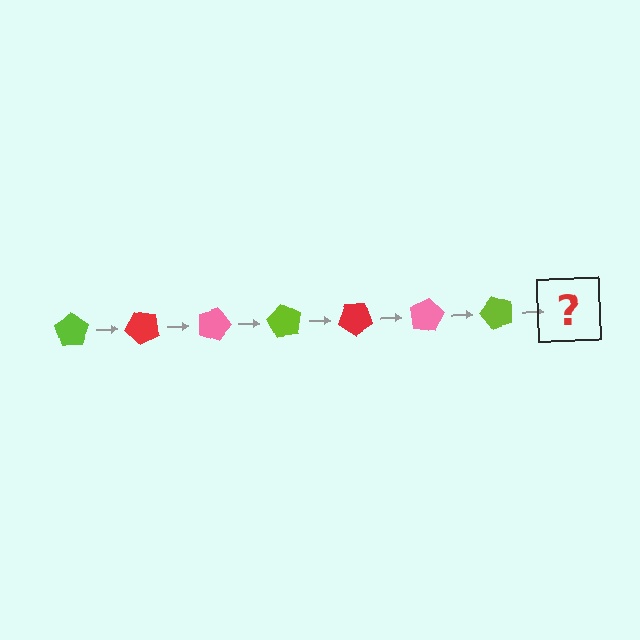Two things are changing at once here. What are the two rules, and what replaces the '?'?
The two rules are that it rotates 45 degrees each step and the color cycles through lime, red, and pink. The '?' should be a red pentagon, rotated 315 degrees from the start.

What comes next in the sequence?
The next element should be a red pentagon, rotated 315 degrees from the start.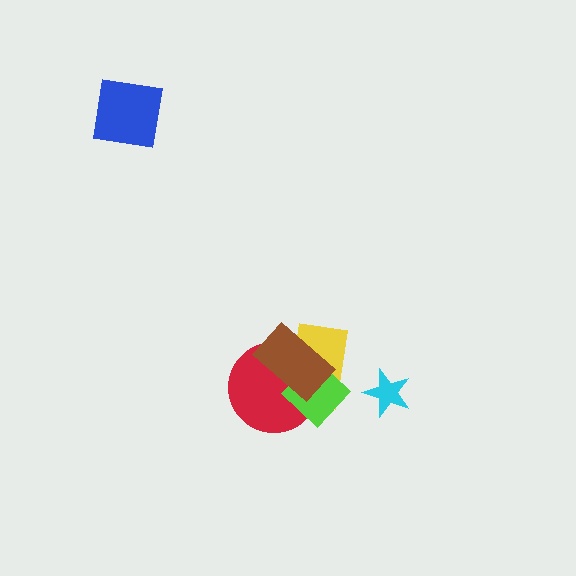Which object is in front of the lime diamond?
The brown rectangle is in front of the lime diamond.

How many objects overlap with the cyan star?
0 objects overlap with the cyan star.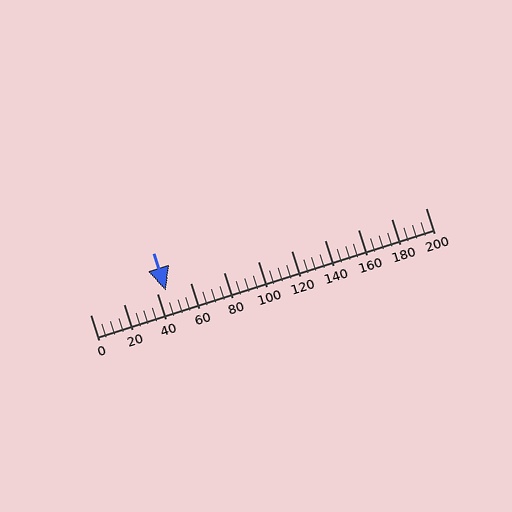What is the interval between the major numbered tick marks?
The major tick marks are spaced 20 units apart.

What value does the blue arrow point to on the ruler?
The blue arrow points to approximately 45.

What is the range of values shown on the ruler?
The ruler shows values from 0 to 200.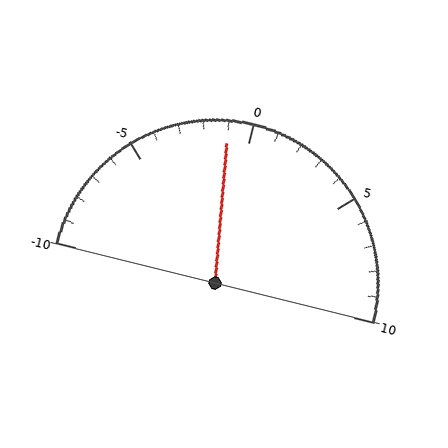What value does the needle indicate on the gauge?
The needle indicates approximately -1.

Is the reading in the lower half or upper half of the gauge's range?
The reading is in the lower half of the range (-10 to 10).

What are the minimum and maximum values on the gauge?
The gauge ranges from -10 to 10.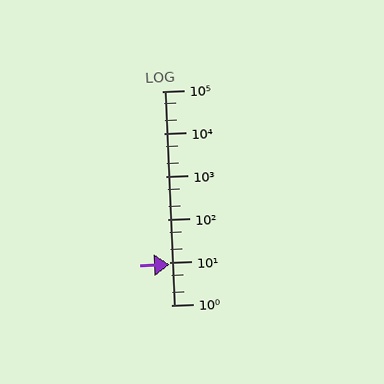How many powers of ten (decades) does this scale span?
The scale spans 5 decades, from 1 to 100000.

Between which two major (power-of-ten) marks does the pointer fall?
The pointer is between 1 and 10.